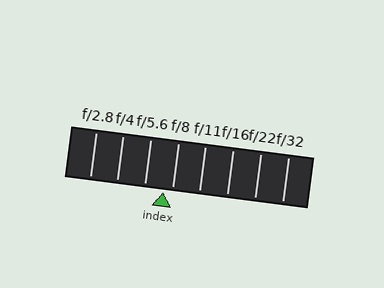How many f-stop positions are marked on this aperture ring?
There are 8 f-stop positions marked.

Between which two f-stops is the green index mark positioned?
The index mark is between f/5.6 and f/8.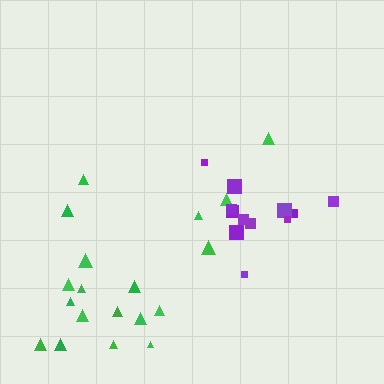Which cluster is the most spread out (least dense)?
Green.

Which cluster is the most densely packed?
Purple.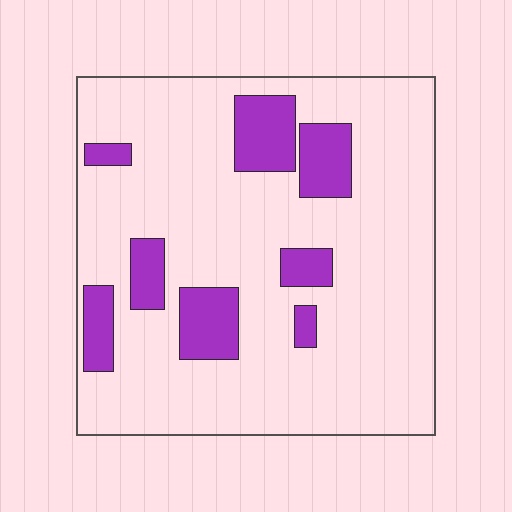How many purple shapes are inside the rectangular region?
8.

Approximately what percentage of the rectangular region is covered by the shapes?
Approximately 15%.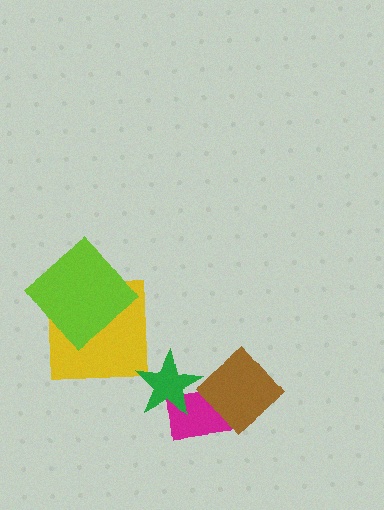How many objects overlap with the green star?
1 object overlaps with the green star.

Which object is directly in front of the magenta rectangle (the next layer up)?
The brown diamond is directly in front of the magenta rectangle.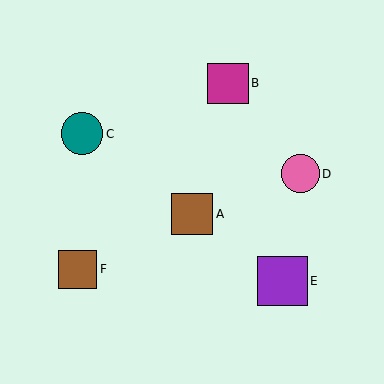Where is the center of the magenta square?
The center of the magenta square is at (228, 83).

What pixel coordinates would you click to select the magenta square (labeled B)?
Click at (228, 83) to select the magenta square B.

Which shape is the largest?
The purple square (labeled E) is the largest.